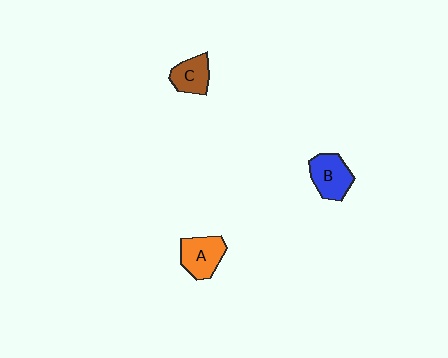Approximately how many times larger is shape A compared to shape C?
Approximately 1.2 times.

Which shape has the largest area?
Shape B (blue).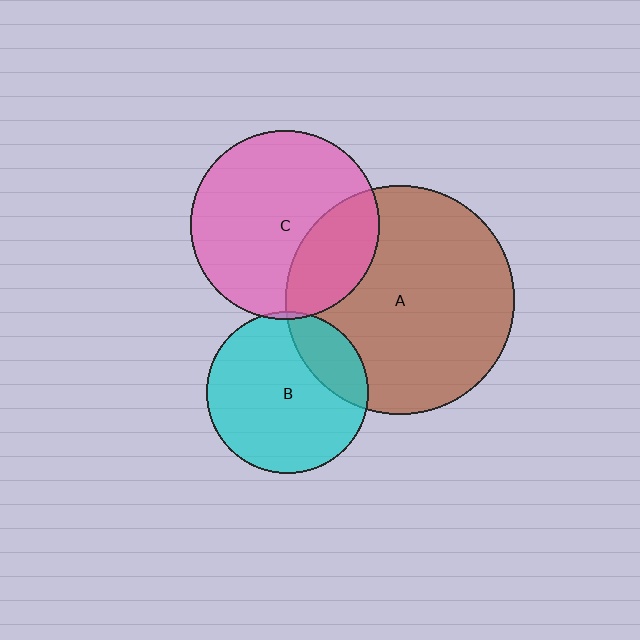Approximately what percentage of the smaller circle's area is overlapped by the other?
Approximately 20%.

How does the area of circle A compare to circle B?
Approximately 2.0 times.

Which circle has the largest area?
Circle A (brown).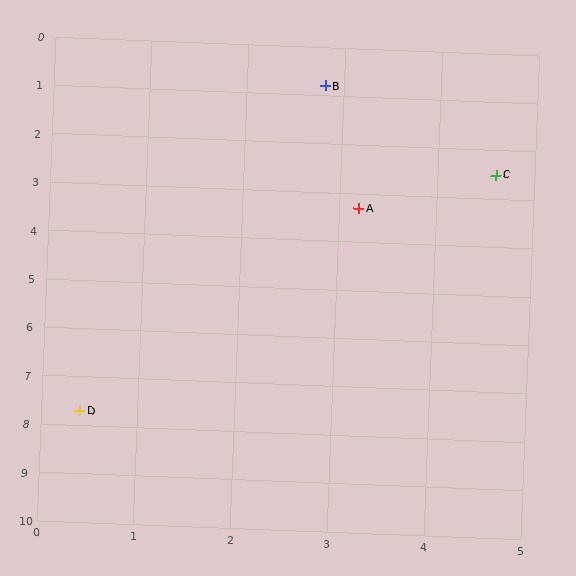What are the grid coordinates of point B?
Point B is at approximately (2.8, 0.8).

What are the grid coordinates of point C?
Point C is at approximately (4.6, 2.5).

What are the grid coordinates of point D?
Point D is at approximately (0.4, 7.7).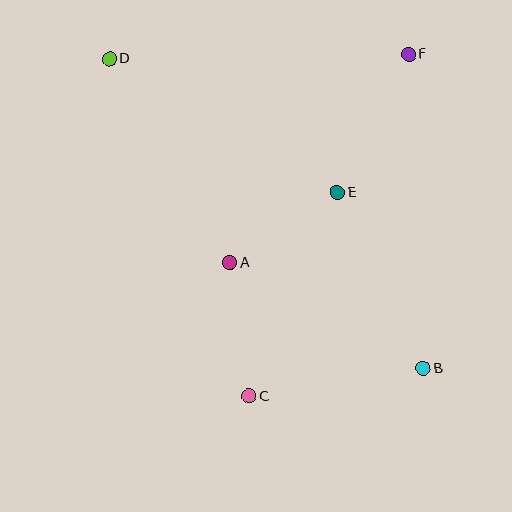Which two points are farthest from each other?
Points B and D are farthest from each other.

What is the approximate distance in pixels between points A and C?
The distance between A and C is approximately 135 pixels.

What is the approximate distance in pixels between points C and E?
The distance between C and E is approximately 222 pixels.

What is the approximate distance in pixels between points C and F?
The distance between C and F is approximately 378 pixels.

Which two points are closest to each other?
Points A and E are closest to each other.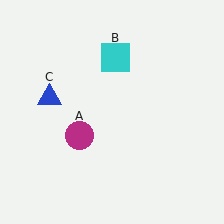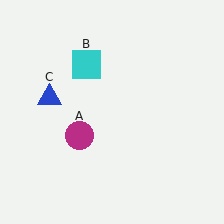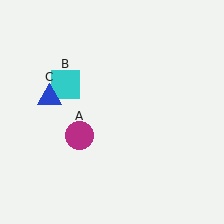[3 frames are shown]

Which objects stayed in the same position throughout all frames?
Magenta circle (object A) and blue triangle (object C) remained stationary.